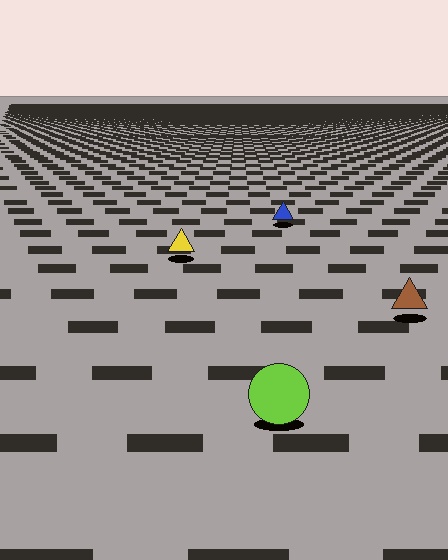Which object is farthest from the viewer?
The blue triangle is farthest from the viewer. It appears smaller and the ground texture around it is denser.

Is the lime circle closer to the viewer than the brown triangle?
Yes. The lime circle is closer — you can tell from the texture gradient: the ground texture is coarser near it.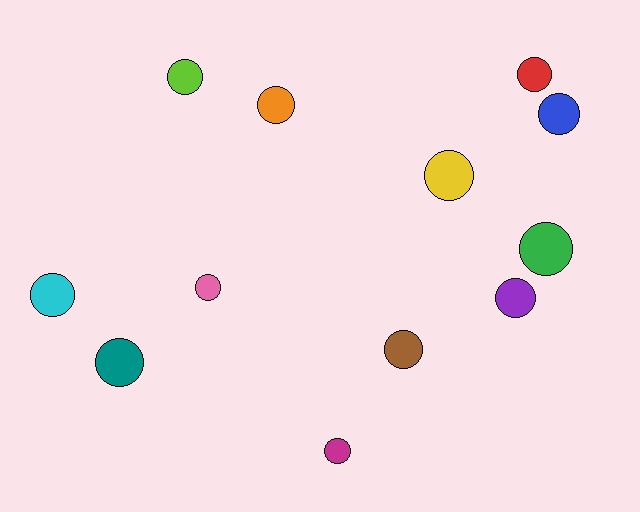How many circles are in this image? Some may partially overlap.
There are 12 circles.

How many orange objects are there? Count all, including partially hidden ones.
There is 1 orange object.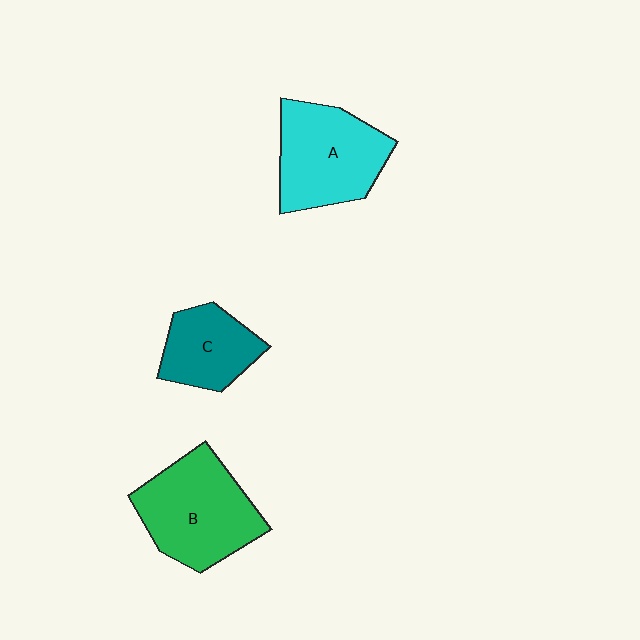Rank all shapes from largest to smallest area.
From largest to smallest: B (green), A (cyan), C (teal).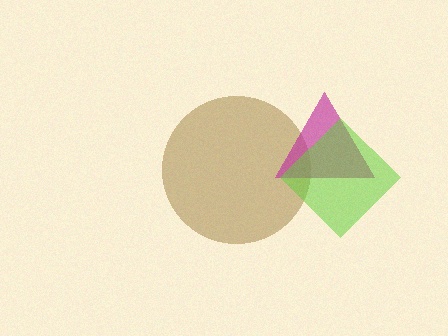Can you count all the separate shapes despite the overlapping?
Yes, there are 3 separate shapes.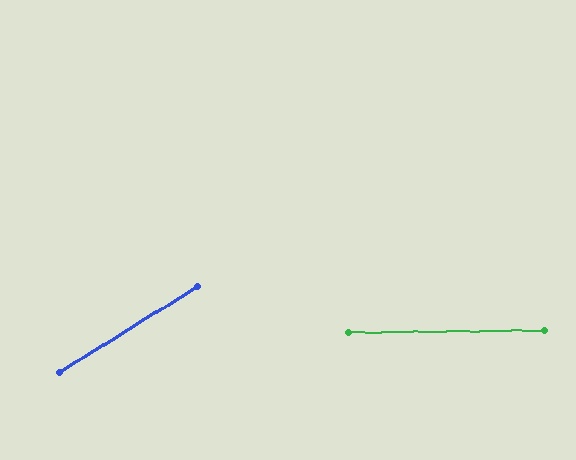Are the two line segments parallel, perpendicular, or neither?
Neither parallel nor perpendicular — they differ by about 31°.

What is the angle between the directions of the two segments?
Approximately 31 degrees.